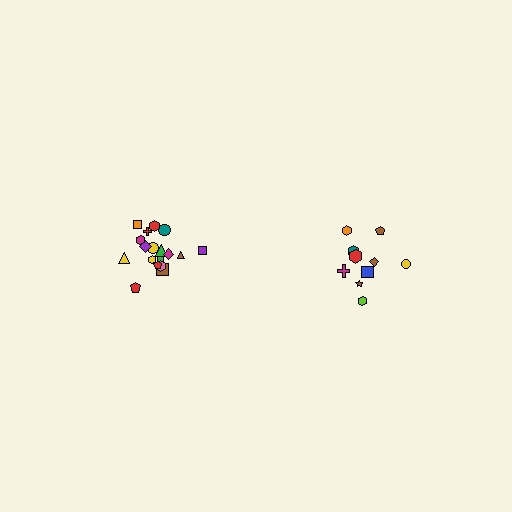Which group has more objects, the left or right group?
The left group.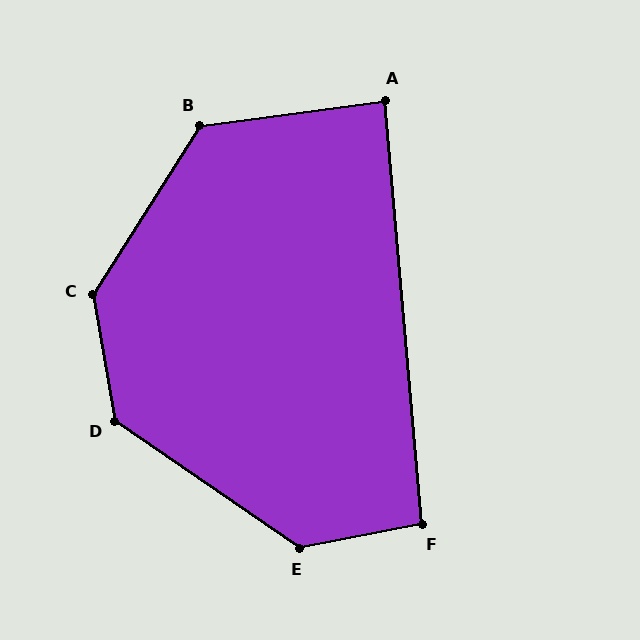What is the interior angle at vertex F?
Approximately 96 degrees (obtuse).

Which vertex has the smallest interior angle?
A, at approximately 87 degrees.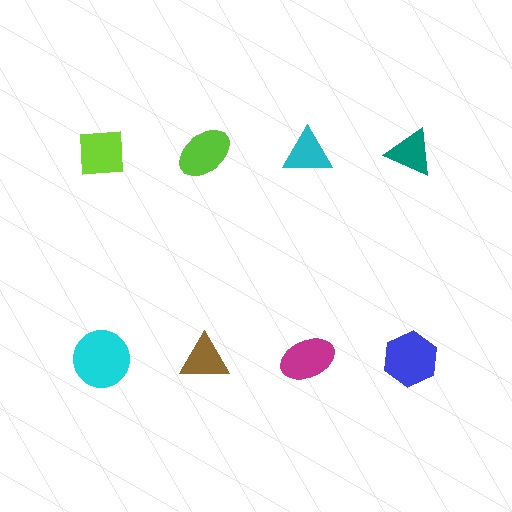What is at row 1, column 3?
A cyan triangle.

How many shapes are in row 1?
4 shapes.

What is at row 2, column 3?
A magenta ellipse.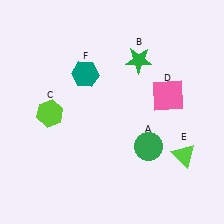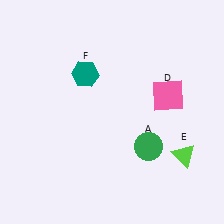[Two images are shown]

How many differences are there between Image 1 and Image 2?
There are 2 differences between the two images.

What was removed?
The lime hexagon (C), the green star (B) were removed in Image 2.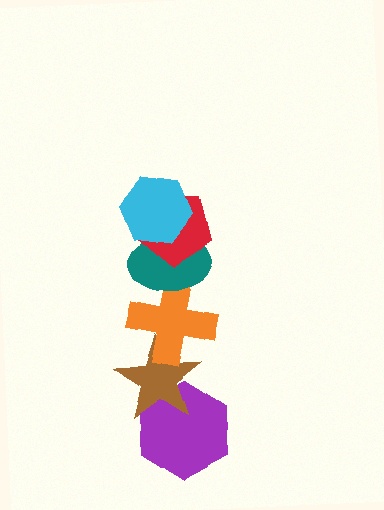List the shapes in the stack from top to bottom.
From top to bottom: the cyan hexagon, the red pentagon, the teal ellipse, the orange cross, the brown star, the purple hexagon.